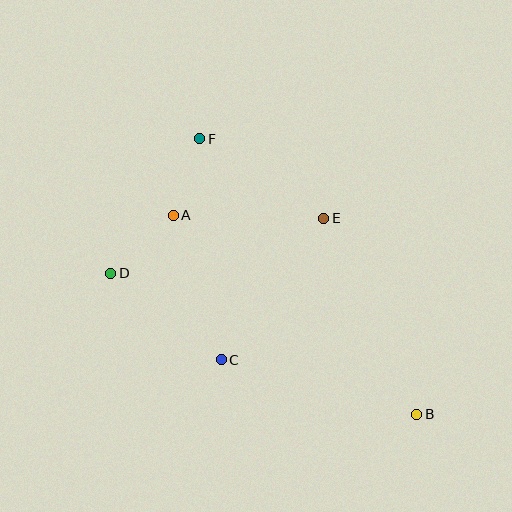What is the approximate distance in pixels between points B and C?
The distance between B and C is approximately 203 pixels.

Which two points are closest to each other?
Points A and F are closest to each other.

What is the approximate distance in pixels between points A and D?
The distance between A and D is approximately 85 pixels.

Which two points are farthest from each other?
Points B and F are farthest from each other.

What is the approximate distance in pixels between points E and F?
The distance between E and F is approximately 147 pixels.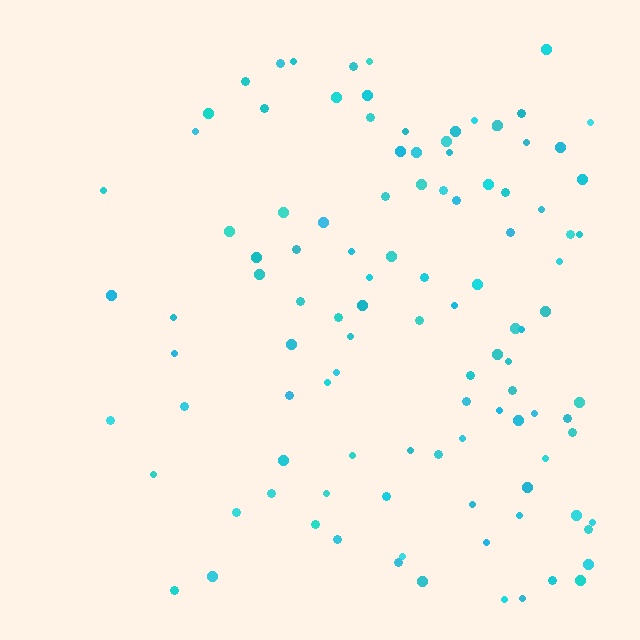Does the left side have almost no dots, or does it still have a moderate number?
Still a moderate number, just noticeably fewer than the right.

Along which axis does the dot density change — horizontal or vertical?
Horizontal.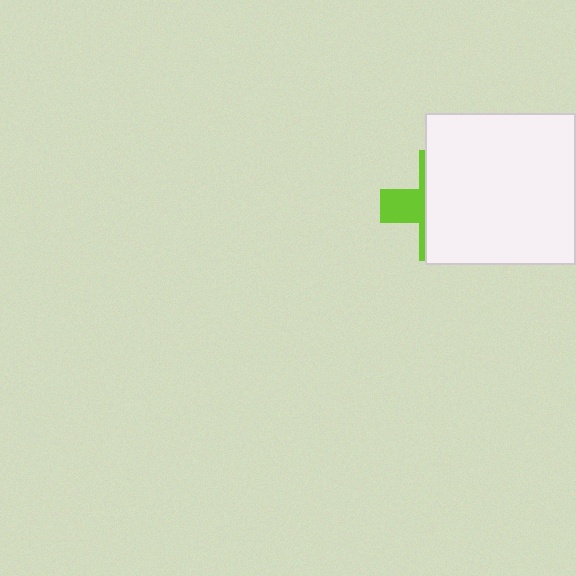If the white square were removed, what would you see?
You would see the complete lime cross.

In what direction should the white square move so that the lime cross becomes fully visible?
The white square should move right. That is the shortest direction to clear the overlap and leave the lime cross fully visible.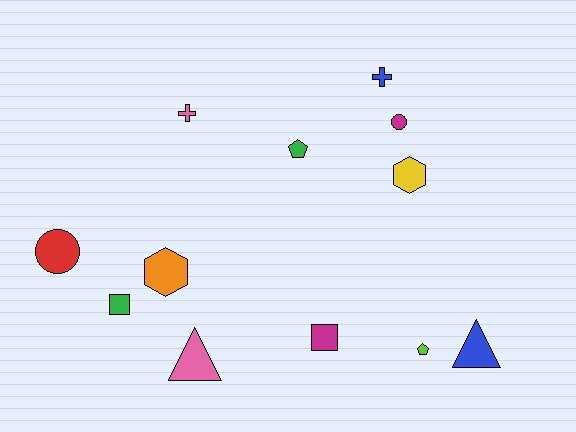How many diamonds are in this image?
There are no diamonds.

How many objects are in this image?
There are 12 objects.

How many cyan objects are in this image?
There are no cyan objects.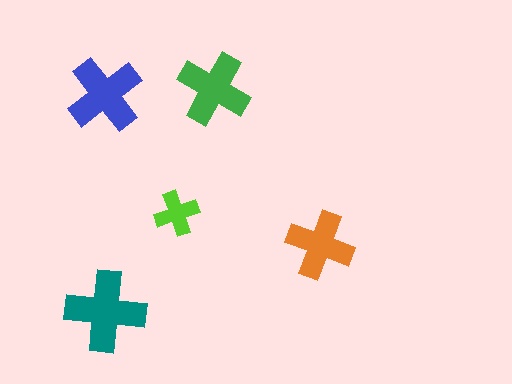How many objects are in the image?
There are 5 objects in the image.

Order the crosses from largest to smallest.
the teal one, the blue one, the green one, the orange one, the lime one.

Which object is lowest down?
The teal cross is bottommost.